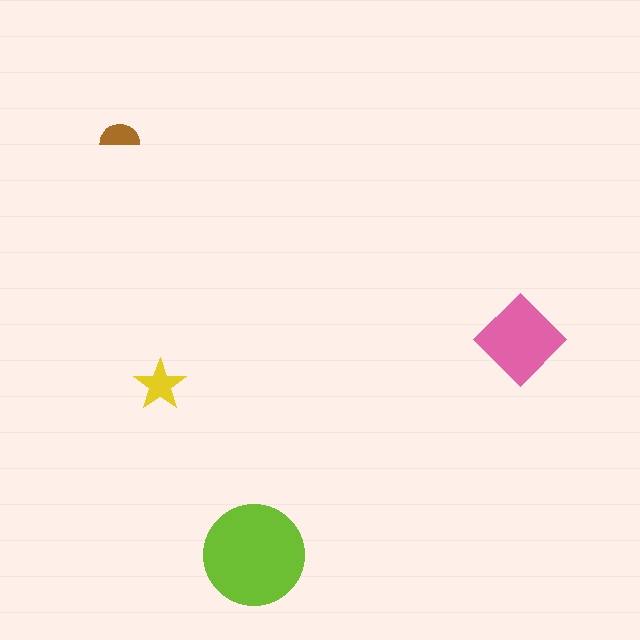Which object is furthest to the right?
The pink diamond is rightmost.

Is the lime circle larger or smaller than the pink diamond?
Larger.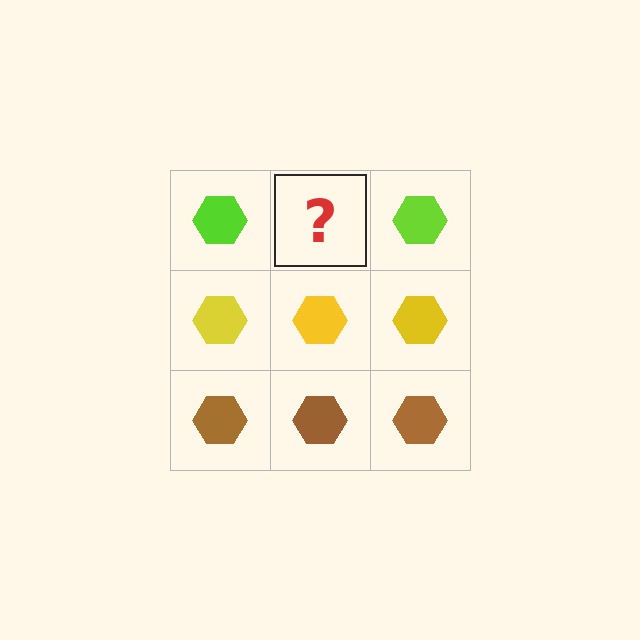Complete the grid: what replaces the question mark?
The question mark should be replaced with a lime hexagon.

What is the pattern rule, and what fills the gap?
The rule is that each row has a consistent color. The gap should be filled with a lime hexagon.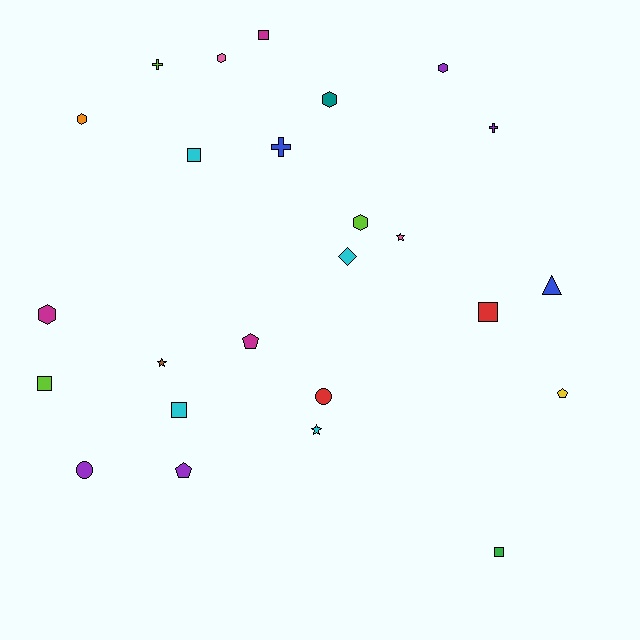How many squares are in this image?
There are 6 squares.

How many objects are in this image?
There are 25 objects.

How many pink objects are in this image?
There are 2 pink objects.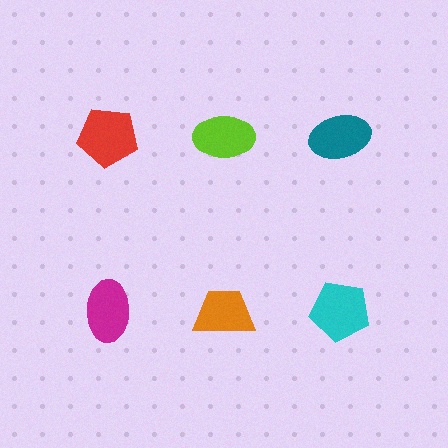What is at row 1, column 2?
A lime ellipse.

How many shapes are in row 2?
3 shapes.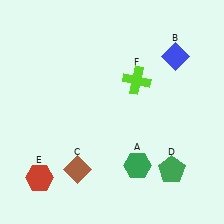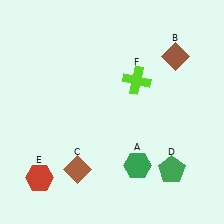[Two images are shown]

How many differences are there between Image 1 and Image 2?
There is 1 difference between the two images.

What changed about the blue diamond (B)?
In Image 1, B is blue. In Image 2, it changed to brown.